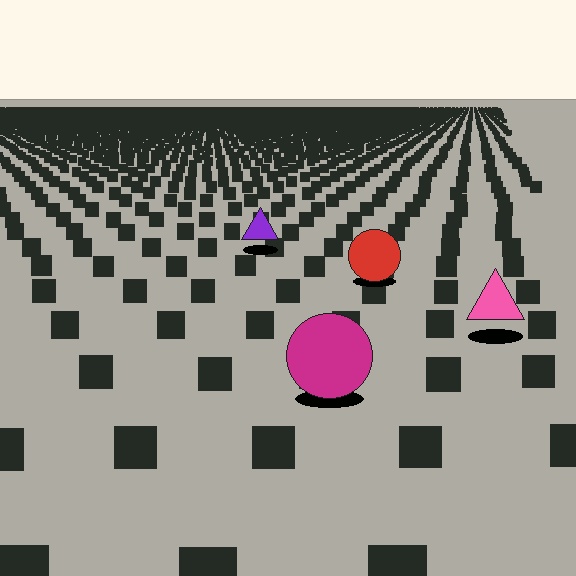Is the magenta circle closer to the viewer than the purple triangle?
Yes. The magenta circle is closer — you can tell from the texture gradient: the ground texture is coarser near it.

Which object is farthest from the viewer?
The purple triangle is farthest from the viewer. It appears smaller and the ground texture around it is denser.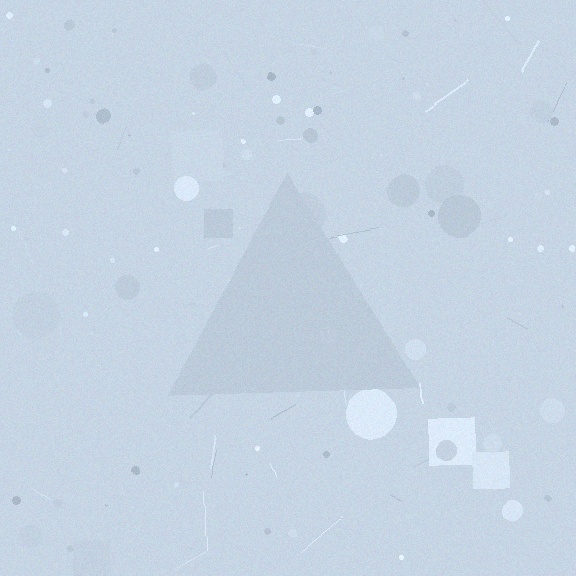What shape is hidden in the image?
A triangle is hidden in the image.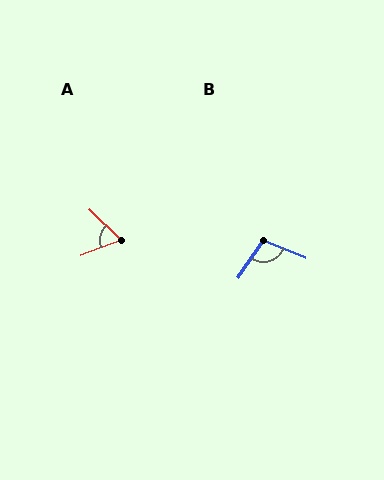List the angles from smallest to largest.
A (65°), B (102°).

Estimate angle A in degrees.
Approximately 65 degrees.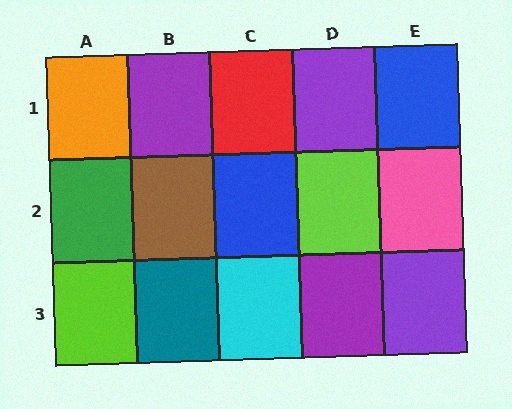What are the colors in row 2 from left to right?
Green, brown, blue, lime, pink.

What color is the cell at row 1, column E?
Blue.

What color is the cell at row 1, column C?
Red.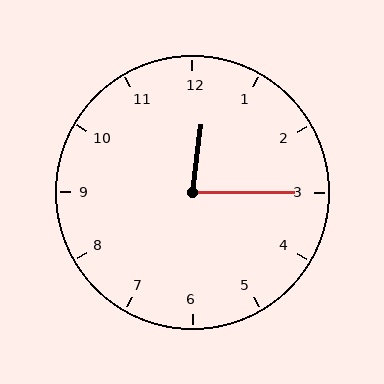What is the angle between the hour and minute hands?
Approximately 82 degrees.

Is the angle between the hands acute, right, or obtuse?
It is acute.